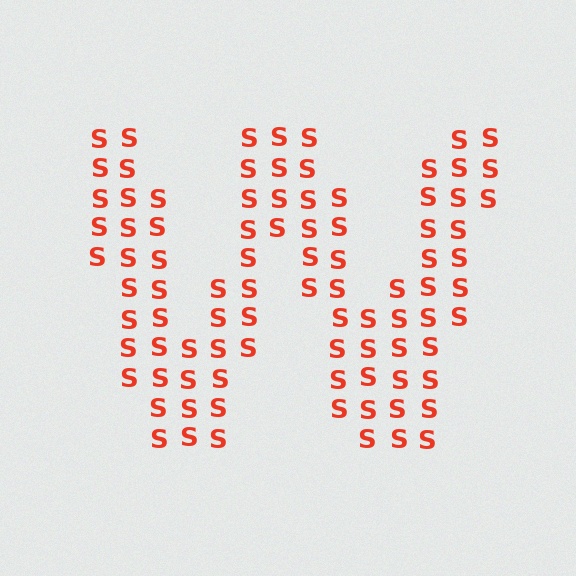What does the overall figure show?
The overall figure shows the letter W.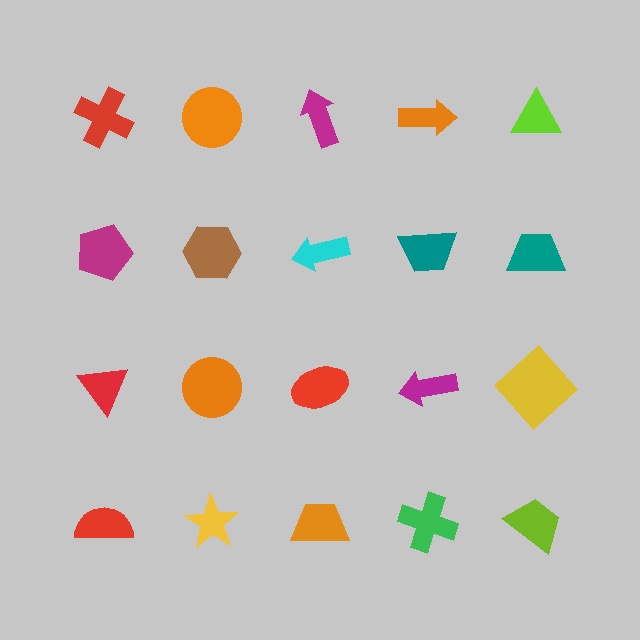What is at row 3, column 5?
A yellow diamond.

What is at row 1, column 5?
A lime triangle.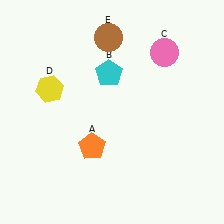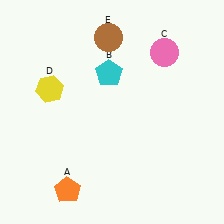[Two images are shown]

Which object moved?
The orange pentagon (A) moved down.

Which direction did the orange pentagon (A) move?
The orange pentagon (A) moved down.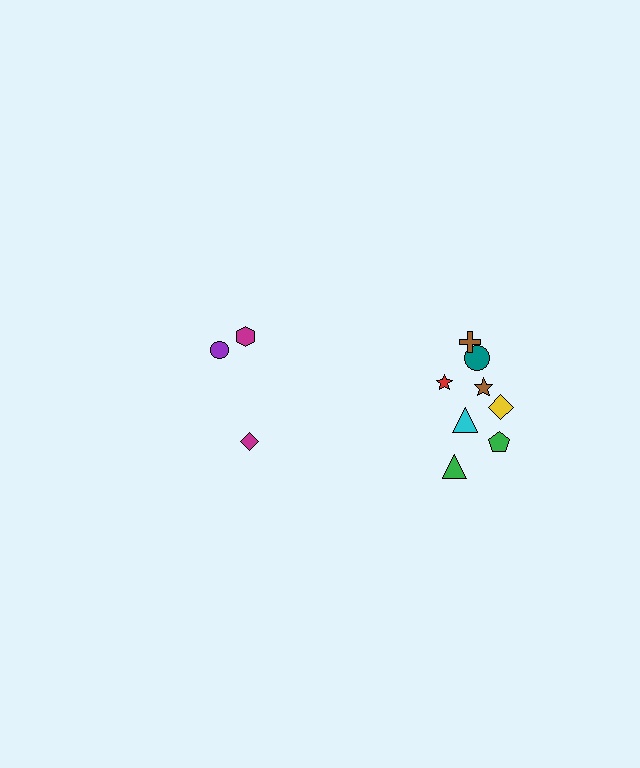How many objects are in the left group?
There are 3 objects.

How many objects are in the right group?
There are 8 objects.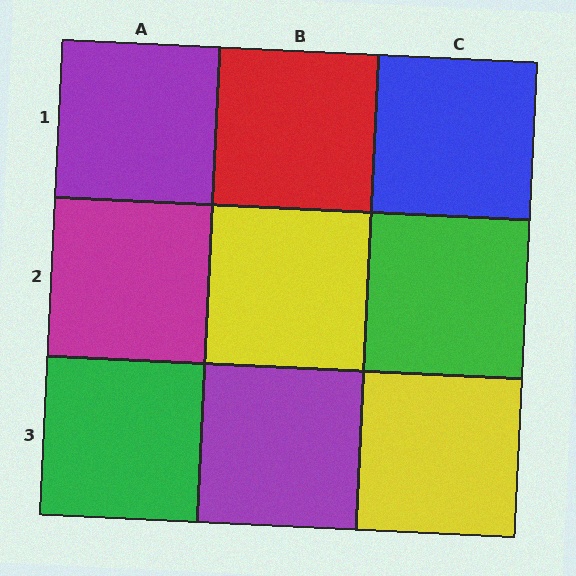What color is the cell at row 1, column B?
Red.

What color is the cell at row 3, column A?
Green.